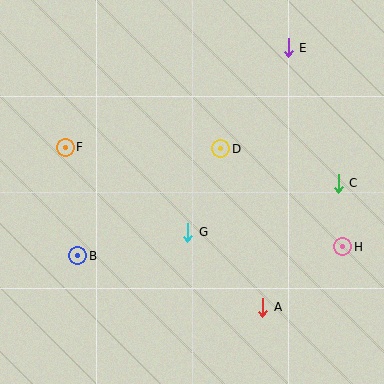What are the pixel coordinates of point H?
Point H is at (343, 247).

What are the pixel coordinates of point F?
Point F is at (65, 147).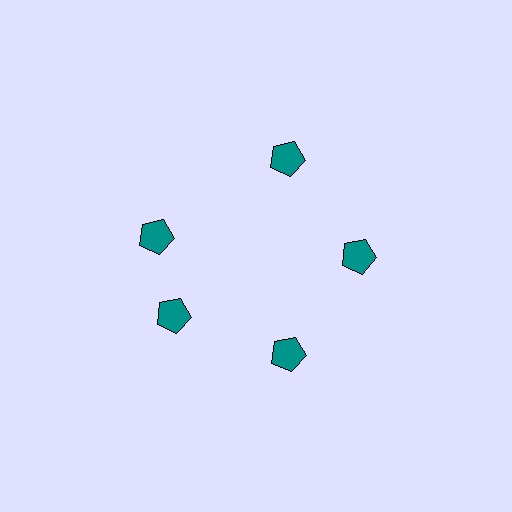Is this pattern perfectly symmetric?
No. The 5 teal pentagons are arranged in a ring, but one element near the 10 o'clock position is rotated out of alignment along the ring, breaking the 5-fold rotational symmetry.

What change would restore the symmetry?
The symmetry would be restored by rotating it back into even spacing with its neighbors so that all 5 pentagons sit at equal angles and equal distance from the center.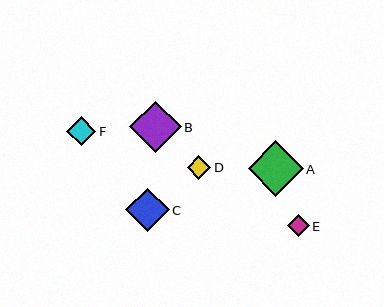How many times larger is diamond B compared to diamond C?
Diamond B is approximately 1.2 times the size of diamond C.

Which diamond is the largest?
Diamond A is the largest with a size of approximately 55 pixels.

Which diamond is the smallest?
Diamond E is the smallest with a size of approximately 22 pixels.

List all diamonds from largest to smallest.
From largest to smallest: A, B, C, F, D, E.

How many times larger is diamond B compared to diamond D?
Diamond B is approximately 2.2 times the size of diamond D.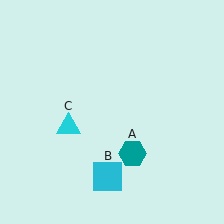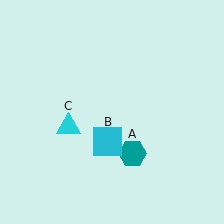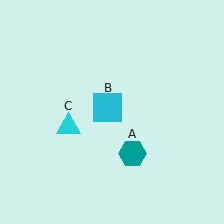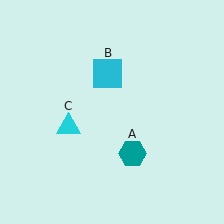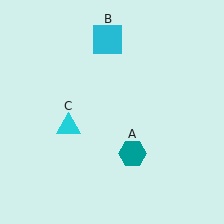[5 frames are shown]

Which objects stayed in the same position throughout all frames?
Teal hexagon (object A) and cyan triangle (object C) remained stationary.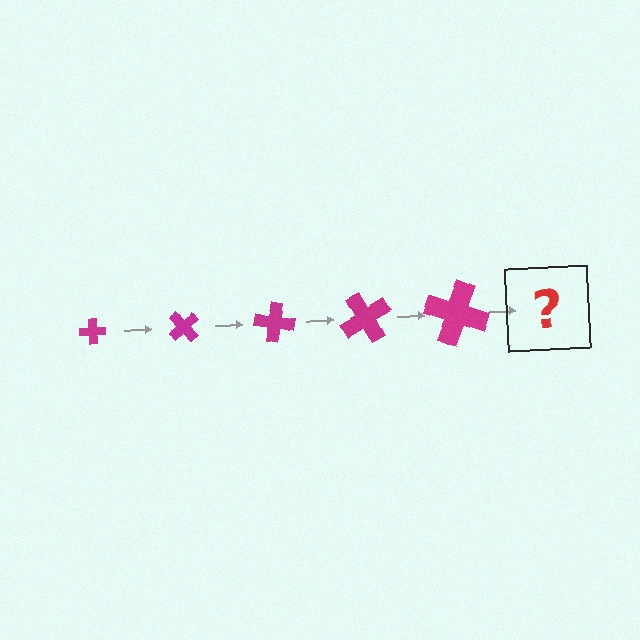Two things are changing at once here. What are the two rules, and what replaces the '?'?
The two rules are that the cross grows larger each step and it rotates 50 degrees each step. The '?' should be a cross, larger than the previous one and rotated 250 degrees from the start.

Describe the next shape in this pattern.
It should be a cross, larger than the previous one and rotated 250 degrees from the start.